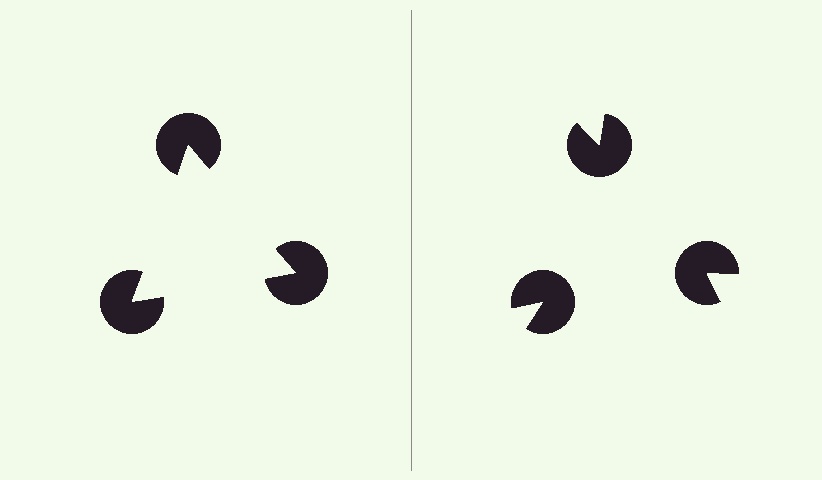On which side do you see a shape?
An illusory triangle appears on the left side. On the right side the wedge cuts are rotated, so no coherent shape forms.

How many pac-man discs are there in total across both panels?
6 — 3 on each side.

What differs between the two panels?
The pac-man discs are positioned identically on both sides; only the wedge orientations differ. On the left they align to a triangle; on the right they are misaligned.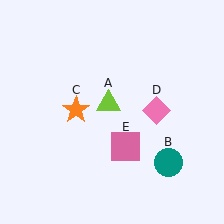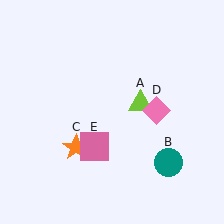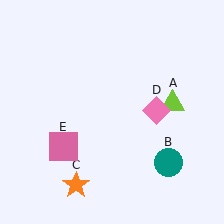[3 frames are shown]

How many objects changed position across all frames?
3 objects changed position: lime triangle (object A), orange star (object C), pink square (object E).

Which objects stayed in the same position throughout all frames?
Teal circle (object B) and pink diamond (object D) remained stationary.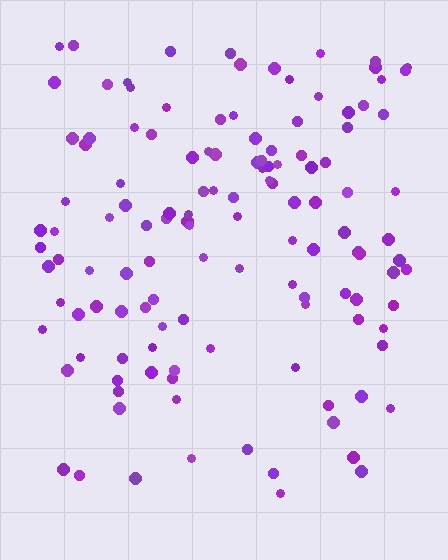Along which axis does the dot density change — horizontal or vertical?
Vertical.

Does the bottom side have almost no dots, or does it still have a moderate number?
Still a moderate number, just noticeably fewer than the top.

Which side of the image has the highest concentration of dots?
The top.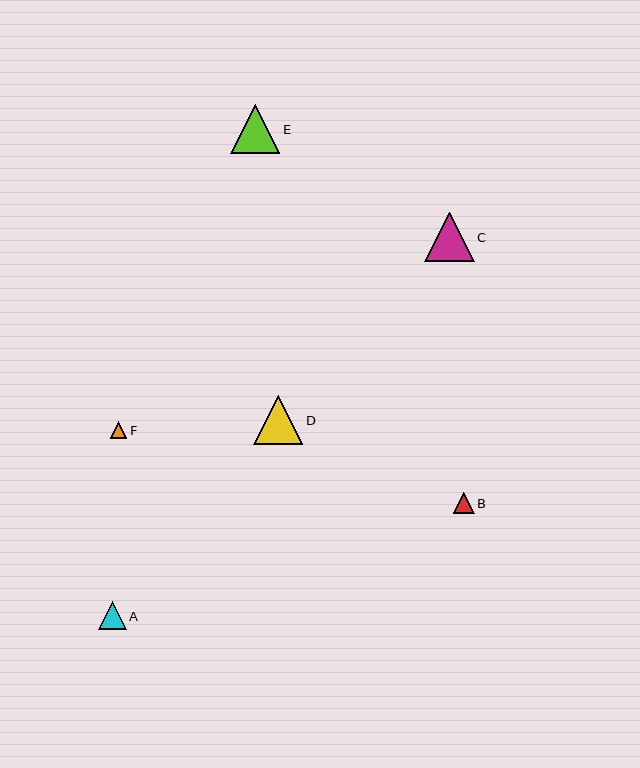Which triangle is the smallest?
Triangle F is the smallest with a size of approximately 17 pixels.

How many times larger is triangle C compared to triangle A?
Triangle C is approximately 1.8 times the size of triangle A.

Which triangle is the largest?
Triangle C is the largest with a size of approximately 49 pixels.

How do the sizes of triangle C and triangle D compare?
Triangle C and triangle D are approximately the same size.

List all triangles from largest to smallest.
From largest to smallest: C, E, D, A, B, F.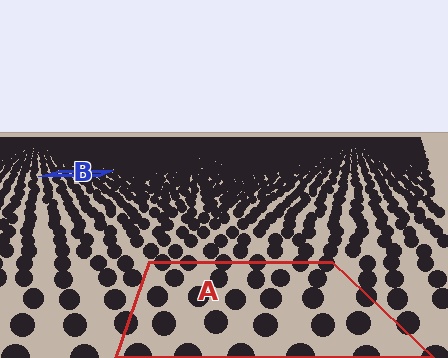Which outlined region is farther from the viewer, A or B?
Region B is farther from the viewer — the texture elements inside it appear smaller and more densely packed.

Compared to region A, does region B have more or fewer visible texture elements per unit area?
Region B has more texture elements per unit area — they are packed more densely because it is farther away.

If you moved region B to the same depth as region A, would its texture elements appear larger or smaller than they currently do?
They would appear larger. At a closer depth, the same texture elements are projected at a bigger on-screen size.